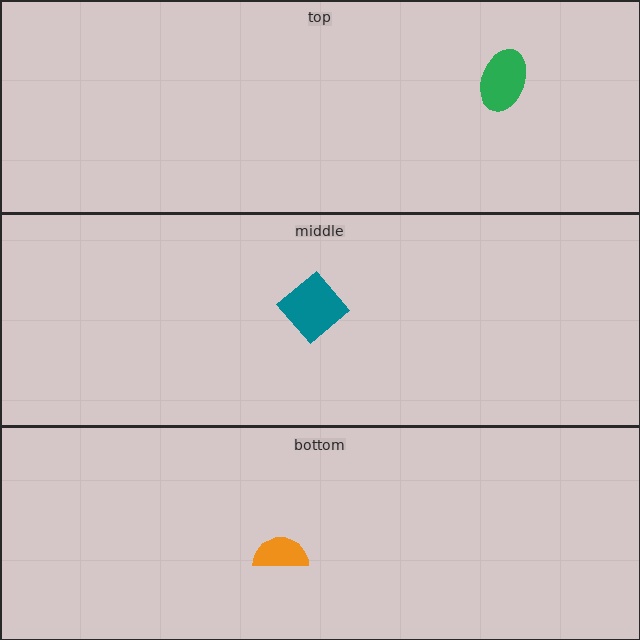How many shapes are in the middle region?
1.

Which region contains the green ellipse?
The top region.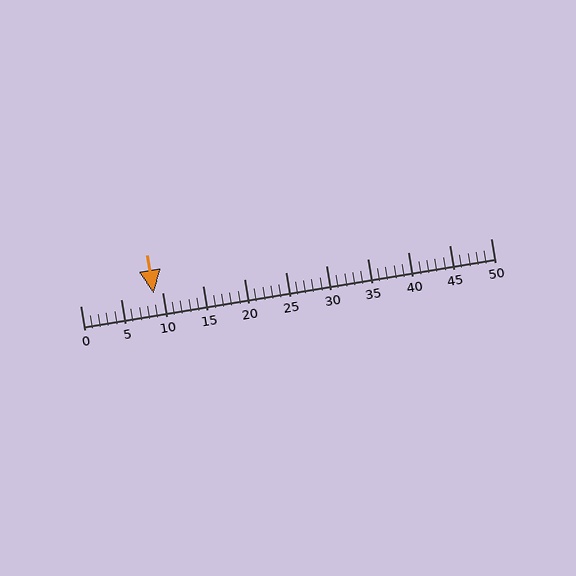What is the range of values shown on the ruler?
The ruler shows values from 0 to 50.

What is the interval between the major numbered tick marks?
The major tick marks are spaced 5 units apart.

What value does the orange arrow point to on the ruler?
The orange arrow points to approximately 9.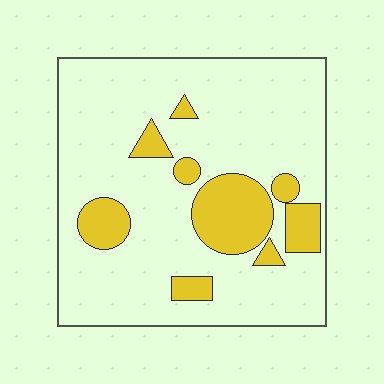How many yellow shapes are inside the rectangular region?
9.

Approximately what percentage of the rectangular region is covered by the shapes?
Approximately 20%.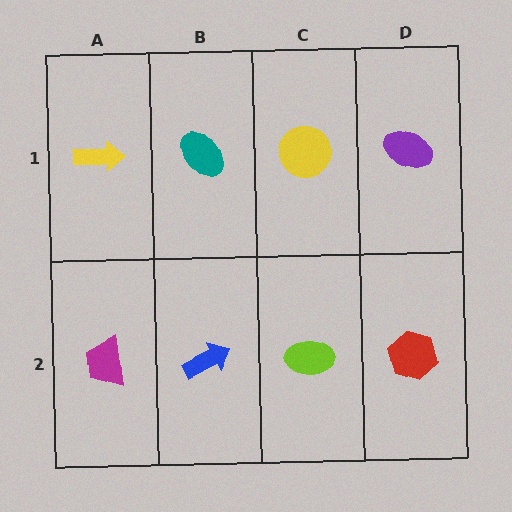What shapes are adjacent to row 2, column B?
A teal ellipse (row 1, column B), a magenta trapezoid (row 2, column A), a lime ellipse (row 2, column C).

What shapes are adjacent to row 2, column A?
A yellow arrow (row 1, column A), a blue arrow (row 2, column B).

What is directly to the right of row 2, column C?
A red hexagon.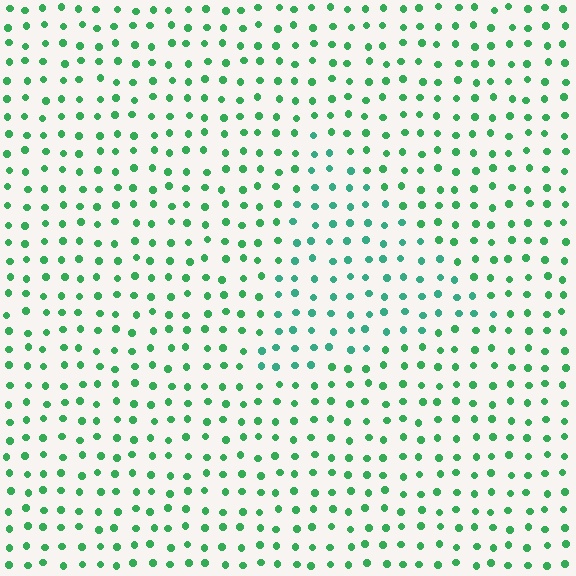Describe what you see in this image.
The image is filled with small green elements in a uniform arrangement. A triangle-shaped region is visible where the elements are tinted to a slightly different hue, forming a subtle color boundary.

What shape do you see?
I see a triangle.